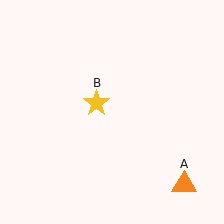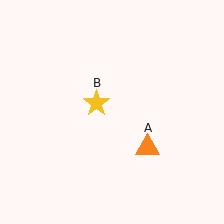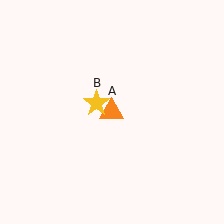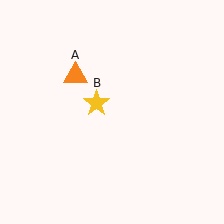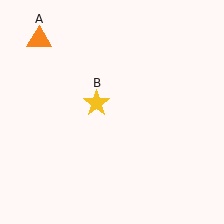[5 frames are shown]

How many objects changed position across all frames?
1 object changed position: orange triangle (object A).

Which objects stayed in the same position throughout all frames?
Yellow star (object B) remained stationary.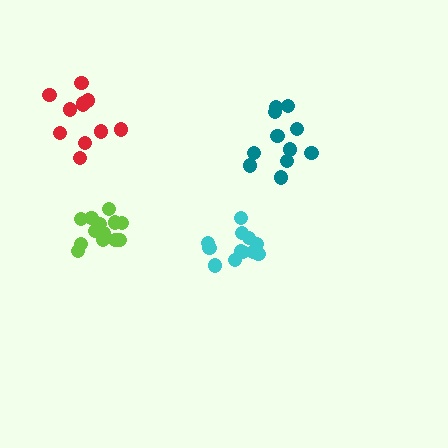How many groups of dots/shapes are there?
There are 4 groups.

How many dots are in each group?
Group 1: 11 dots, Group 2: 11 dots, Group 3: 12 dots, Group 4: 13 dots (47 total).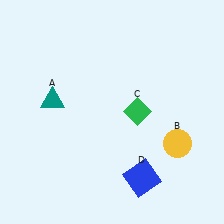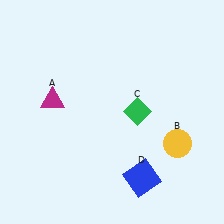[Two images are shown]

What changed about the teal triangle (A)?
In Image 1, A is teal. In Image 2, it changed to magenta.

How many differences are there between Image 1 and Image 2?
There is 1 difference between the two images.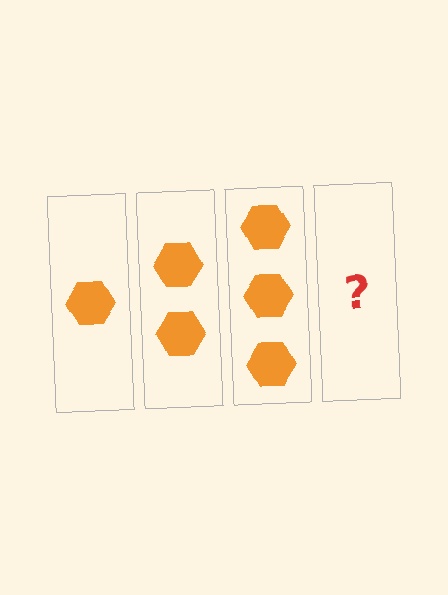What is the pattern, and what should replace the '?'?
The pattern is that each step adds one more hexagon. The '?' should be 4 hexagons.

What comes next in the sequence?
The next element should be 4 hexagons.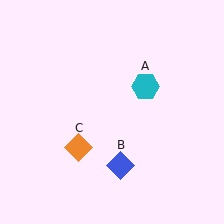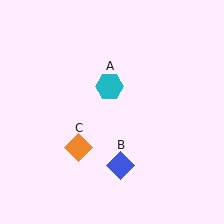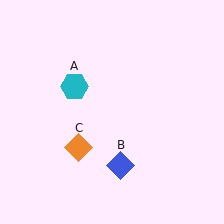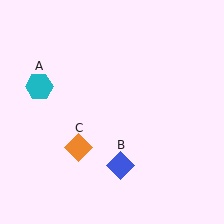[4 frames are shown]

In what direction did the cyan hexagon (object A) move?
The cyan hexagon (object A) moved left.